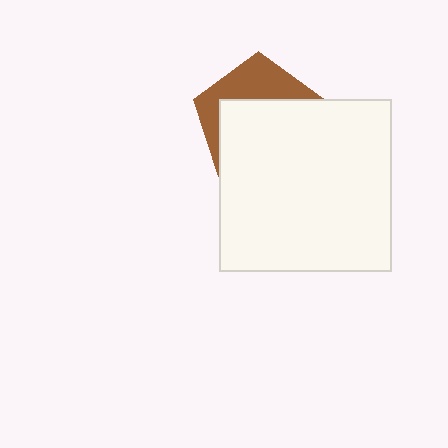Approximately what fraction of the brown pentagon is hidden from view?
Roughly 63% of the brown pentagon is hidden behind the white square.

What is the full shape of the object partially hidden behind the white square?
The partially hidden object is a brown pentagon.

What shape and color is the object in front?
The object in front is a white square.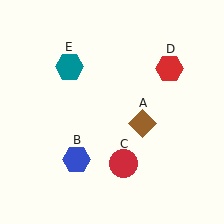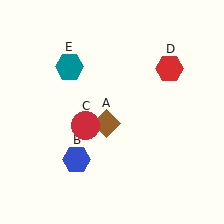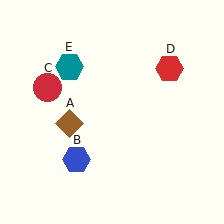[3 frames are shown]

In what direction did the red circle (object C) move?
The red circle (object C) moved up and to the left.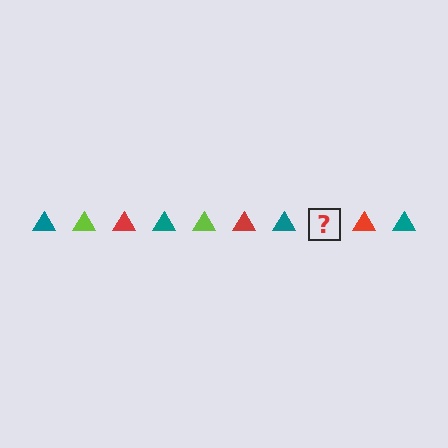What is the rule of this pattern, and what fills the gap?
The rule is that the pattern cycles through teal, lime, red triangles. The gap should be filled with a lime triangle.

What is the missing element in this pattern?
The missing element is a lime triangle.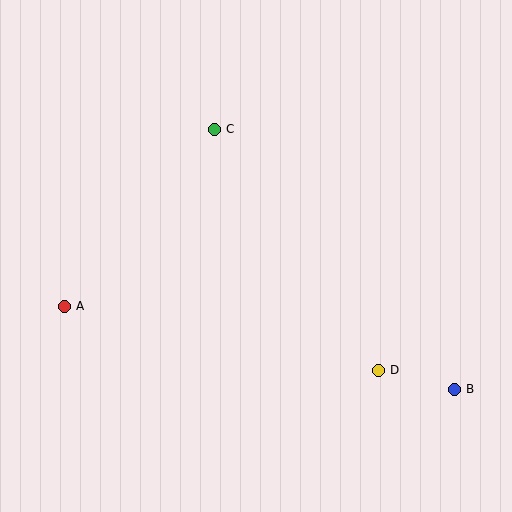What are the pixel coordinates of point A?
Point A is at (64, 306).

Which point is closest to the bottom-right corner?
Point B is closest to the bottom-right corner.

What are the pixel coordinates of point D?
Point D is at (378, 370).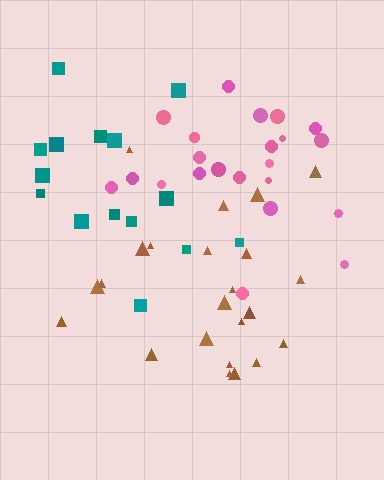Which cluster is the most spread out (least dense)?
Teal.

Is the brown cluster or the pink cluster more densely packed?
Brown.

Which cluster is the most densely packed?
Brown.